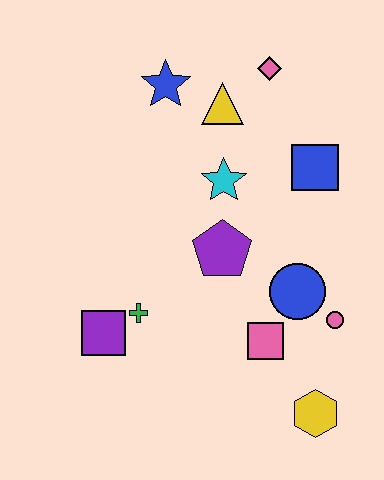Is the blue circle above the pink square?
Yes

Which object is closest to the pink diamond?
The yellow triangle is closest to the pink diamond.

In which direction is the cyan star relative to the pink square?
The cyan star is above the pink square.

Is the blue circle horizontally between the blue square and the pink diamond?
Yes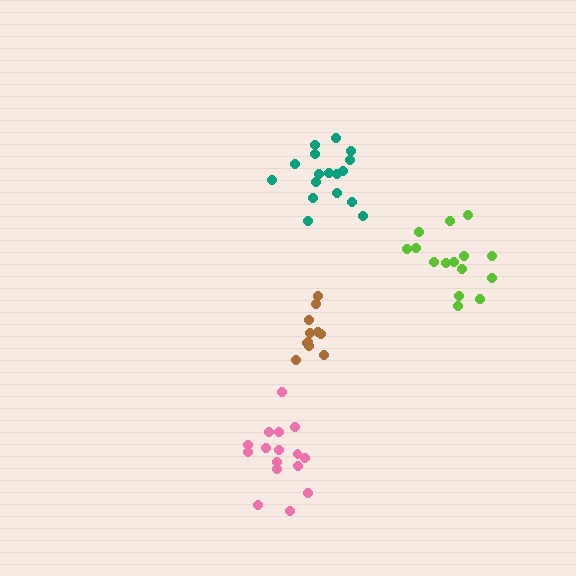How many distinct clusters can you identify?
There are 4 distinct clusters.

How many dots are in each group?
Group 1: 11 dots, Group 2: 17 dots, Group 3: 16 dots, Group 4: 15 dots (59 total).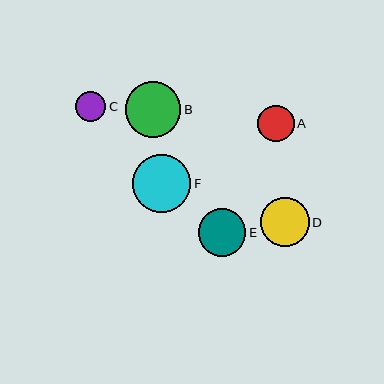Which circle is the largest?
Circle F is the largest with a size of approximately 58 pixels.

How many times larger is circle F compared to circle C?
Circle F is approximately 1.9 times the size of circle C.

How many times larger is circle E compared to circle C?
Circle E is approximately 1.6 times the size of circle C.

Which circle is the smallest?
Circle C is the smallest with a size of approximately 31 pixels.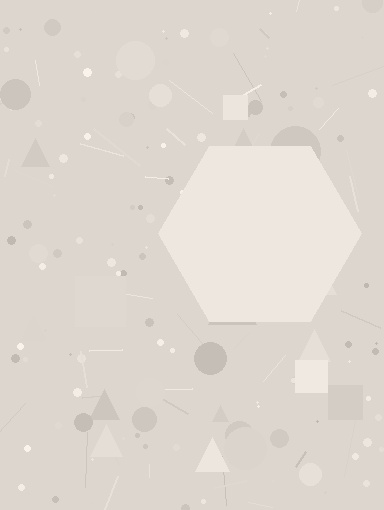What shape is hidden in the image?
A hexagon is hidden in the image.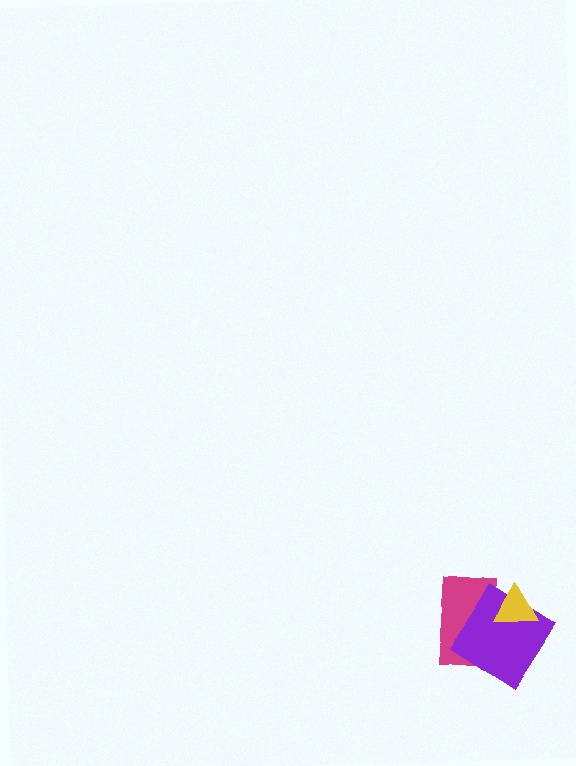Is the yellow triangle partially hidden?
No, no other shape covers it.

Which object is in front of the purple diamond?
The yellow triangle is in front of the purple diamond.